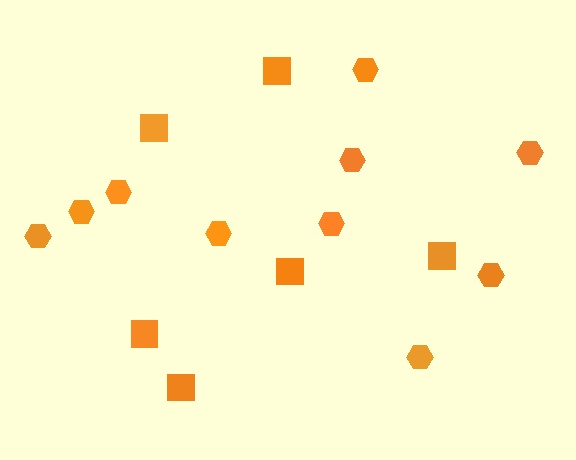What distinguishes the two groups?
There are 2 groups: one group of hexagons (10) and one group of squares (6).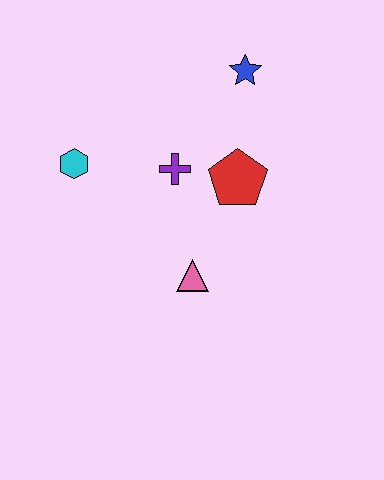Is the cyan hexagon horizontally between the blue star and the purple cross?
No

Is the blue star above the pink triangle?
Yes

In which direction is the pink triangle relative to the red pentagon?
The pink triangle is below the red pentagon.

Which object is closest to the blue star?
The red pentagon is closest to the blue star.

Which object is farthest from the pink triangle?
The blue star is farthest from the pink triangle.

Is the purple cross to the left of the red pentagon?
Yes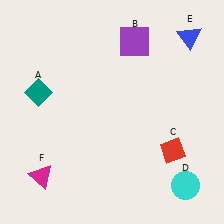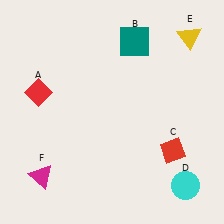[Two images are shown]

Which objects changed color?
A changed from teal to red. B changed from purple to teal. E changed from blue to yellow.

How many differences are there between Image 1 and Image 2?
There are 3 differences between the two images.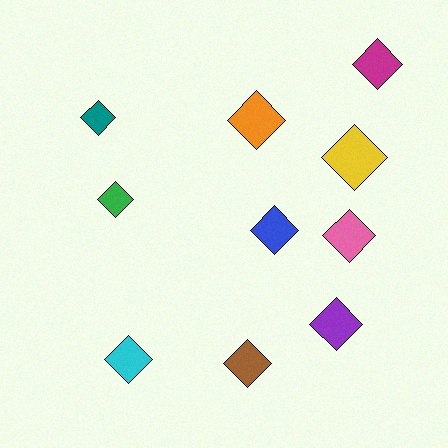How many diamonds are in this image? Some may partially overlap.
There are 10 diamonds.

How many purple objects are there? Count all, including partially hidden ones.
There is 1 purple object.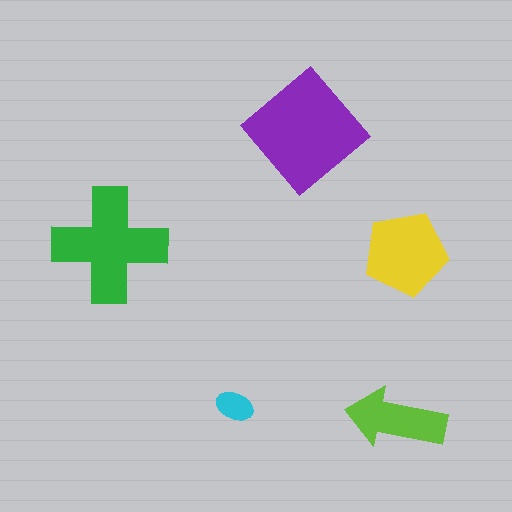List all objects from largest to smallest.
The purple diamond, the green cross, the yellow pentagon, the lime arrow, the cyan ellipse.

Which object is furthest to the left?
The green cross is leftmost.